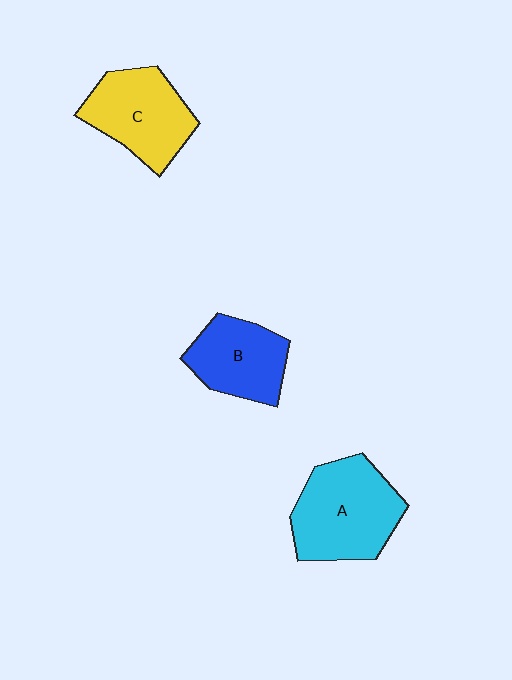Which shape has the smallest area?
Shape B (blue).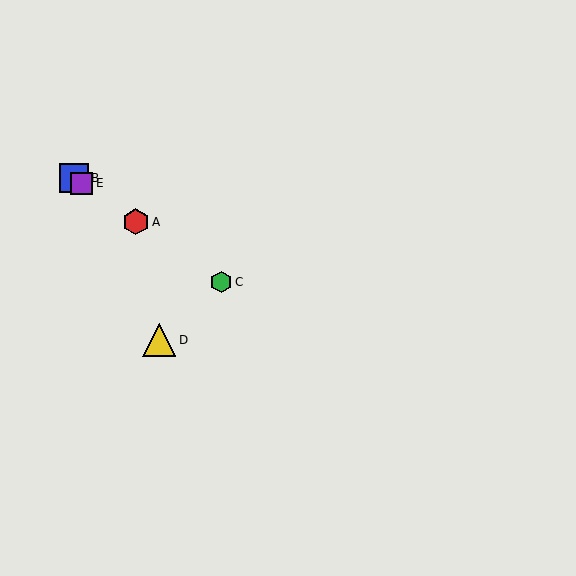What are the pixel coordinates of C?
Object C is at (221, 282).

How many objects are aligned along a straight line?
4 objects (A, B, C, E) are aligned along a straight line.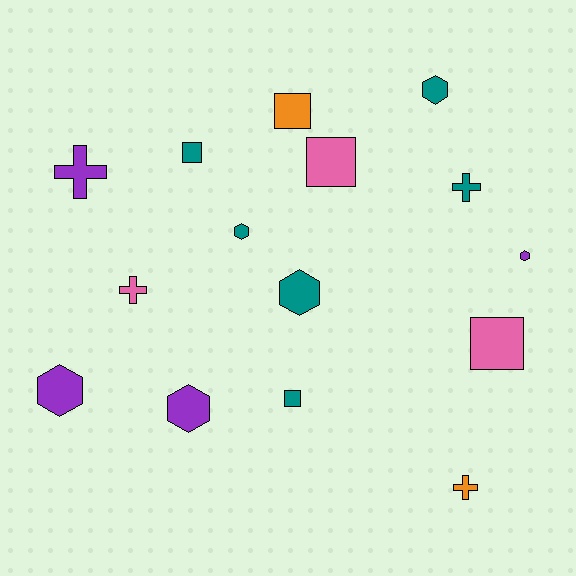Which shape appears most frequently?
Hexagon, with 6 objects.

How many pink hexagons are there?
There are no pink hexagons.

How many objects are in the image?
There are 15 objects.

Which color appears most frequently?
Teal, with 6 objects.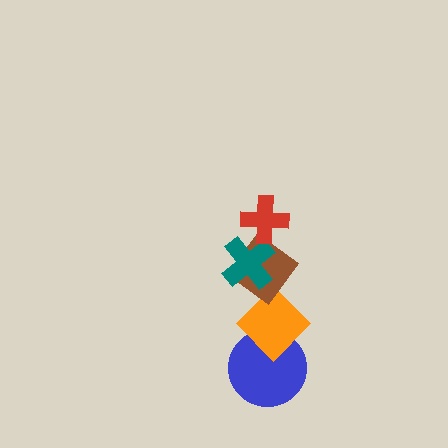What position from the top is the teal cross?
The teal cross is 2nd from the top.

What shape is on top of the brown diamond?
The teal cross is on top of the brown diamond.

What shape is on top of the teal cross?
The red cross is on top of the teal cross.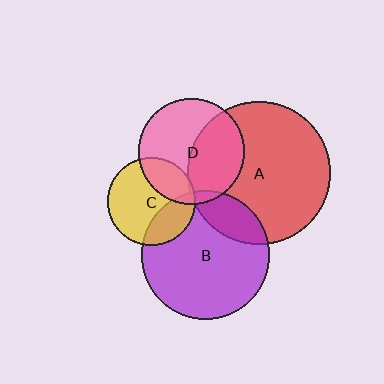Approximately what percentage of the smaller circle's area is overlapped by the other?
Approximately 25%.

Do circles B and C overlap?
Yes.